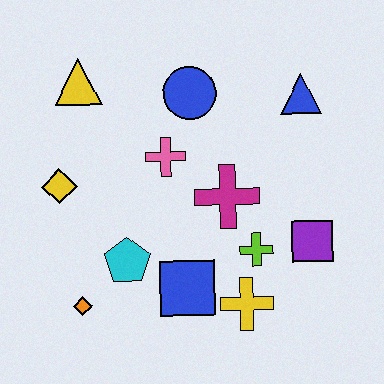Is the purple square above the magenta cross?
No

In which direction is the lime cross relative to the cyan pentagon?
The lime cross is to the right of the cyan pentagon.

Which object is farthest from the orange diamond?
The blue triangle is farthest from the orange diamond.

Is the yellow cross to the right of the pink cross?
Yes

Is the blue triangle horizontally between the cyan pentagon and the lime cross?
No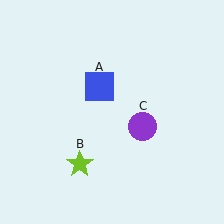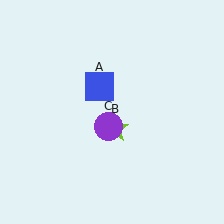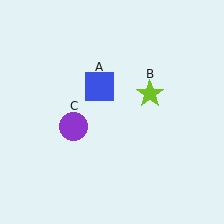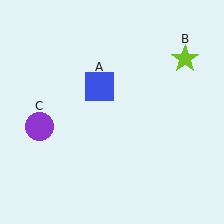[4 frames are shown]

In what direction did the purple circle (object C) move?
The purple circle (object C) moved left.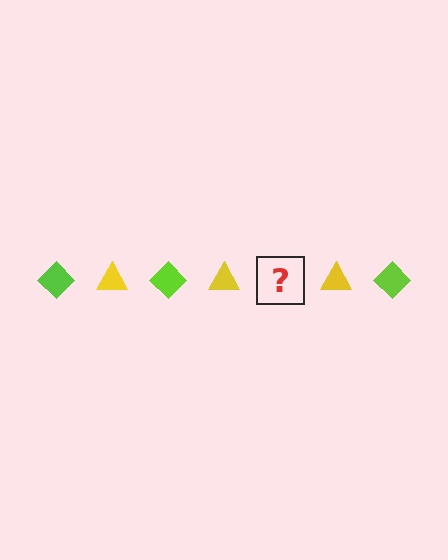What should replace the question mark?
The question mark should be replaced with a lime diamond.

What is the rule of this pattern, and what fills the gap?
The rule is that the pattern alternates between lime diamond and yellow triangle. The gap should be filled with a lime diamond.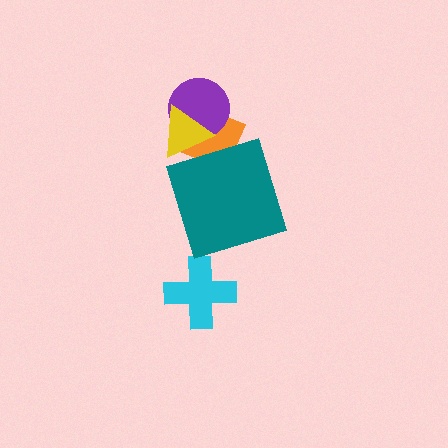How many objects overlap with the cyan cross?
0 objects overlap with the cyan cross.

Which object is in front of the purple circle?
The yellow triangle is in front of the purple circle.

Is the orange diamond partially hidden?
Yes, it is partially covered by another shape.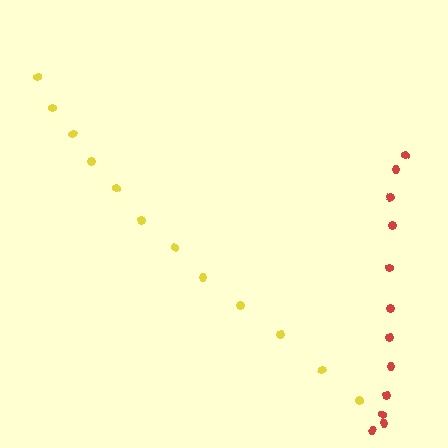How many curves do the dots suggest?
There are 2 distinct paths.